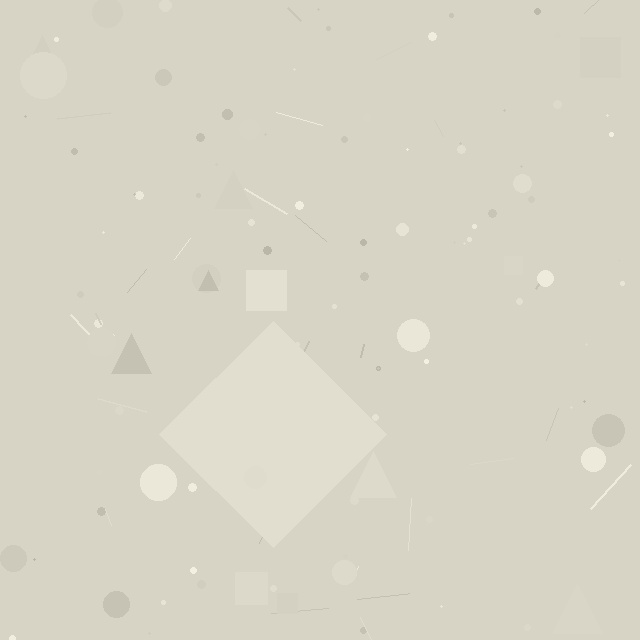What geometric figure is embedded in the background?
A diamond is embedded in the background.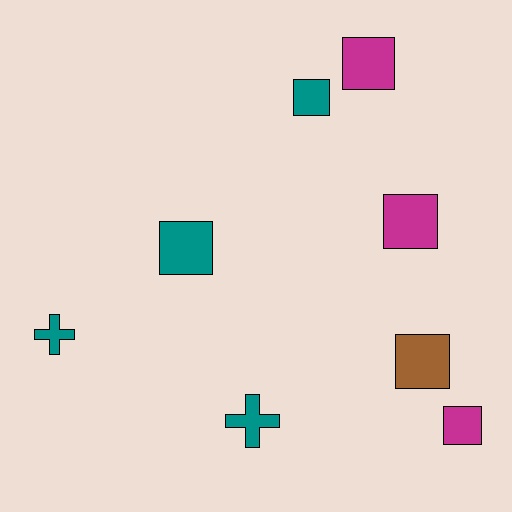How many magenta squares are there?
There are 3 magenta squares.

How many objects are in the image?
There are 8 objects.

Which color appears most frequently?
Teal, with 4 objects.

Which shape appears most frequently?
Square, with 6 objects.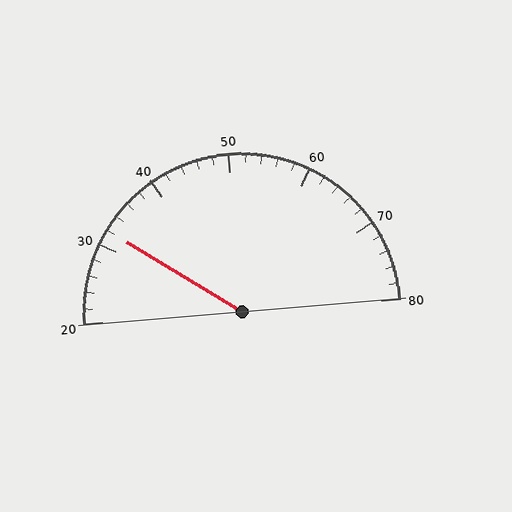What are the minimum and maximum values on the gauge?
The gauge ranges from 20 to 80.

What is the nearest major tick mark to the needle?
The nearest major tick mark is 30.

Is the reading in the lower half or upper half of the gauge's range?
The reading is in the lower half of the range (20 to 80).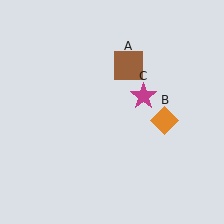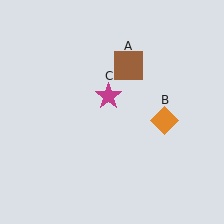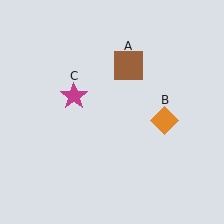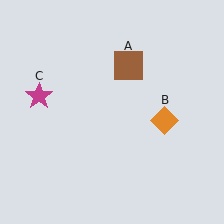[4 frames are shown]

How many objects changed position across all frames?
1 object changed position: magenta star (object C).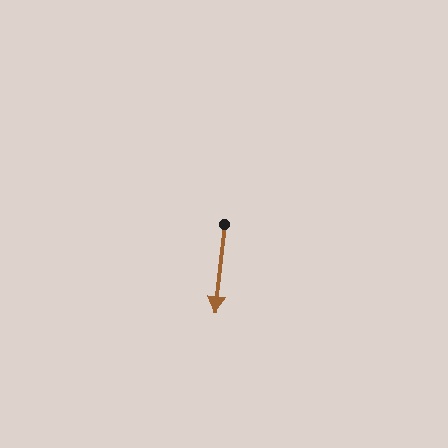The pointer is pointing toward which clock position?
Roughly 6 o'clock.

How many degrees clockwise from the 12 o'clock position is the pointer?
Approximately 186 degrees.